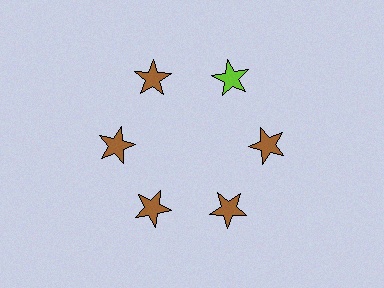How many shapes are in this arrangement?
There are 6 shapes arranged in a ring pattern.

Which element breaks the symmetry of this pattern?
The lime star at roughly the 1 o'clock position breaks the symmetry. All other shapes are brown stars.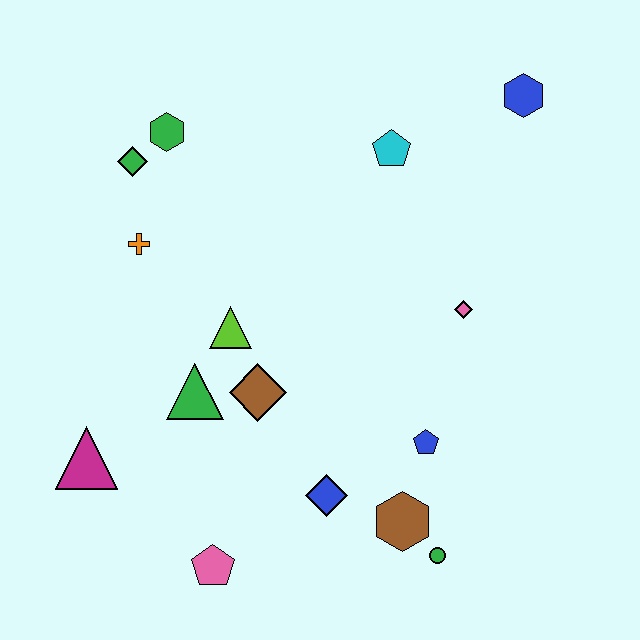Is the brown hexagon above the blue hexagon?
No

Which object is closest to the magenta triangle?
The green triangle is closest to the magenta triangle.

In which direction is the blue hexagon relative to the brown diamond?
The blue hexagon is above the brown diamond.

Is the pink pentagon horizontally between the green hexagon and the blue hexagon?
Yes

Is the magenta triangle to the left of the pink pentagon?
Yes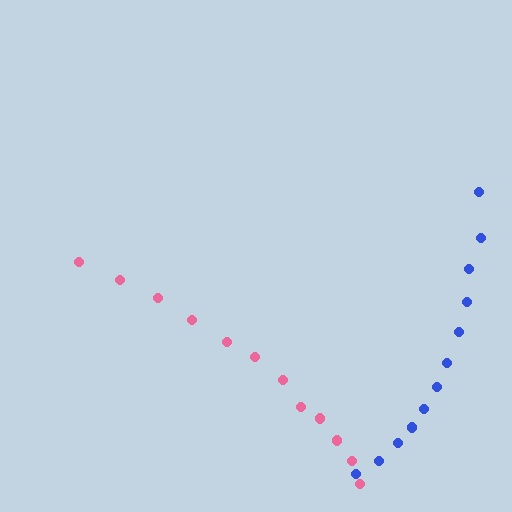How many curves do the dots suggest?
There are 2 distinct paths.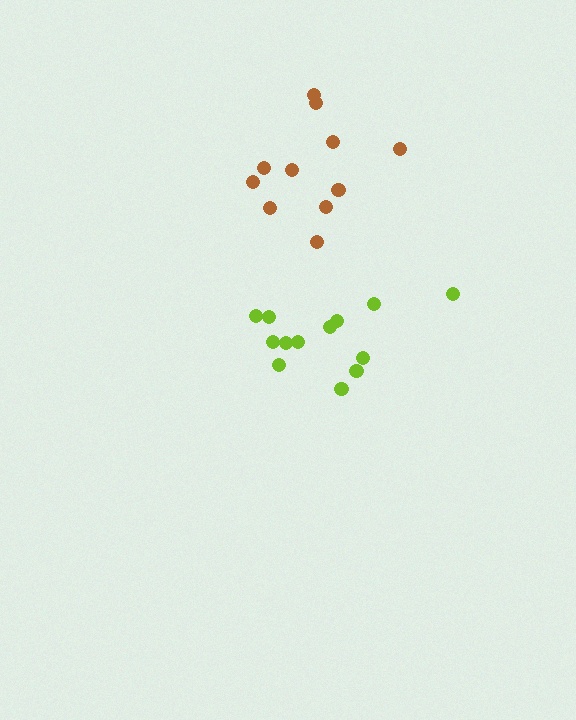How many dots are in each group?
Group 1: 13 dots, Group 2: 11 dots (24 total).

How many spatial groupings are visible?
There are 2 spatial groupings.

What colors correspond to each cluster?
The clusters are colored: lime, brown.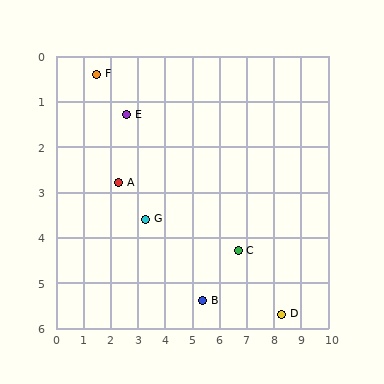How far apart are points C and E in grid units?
Points C and E are about 5.1 grid units apart.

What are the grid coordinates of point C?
Point C is at approximately (6.7, 4.3).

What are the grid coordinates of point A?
Point A is at approximately (2.3, 2.8).